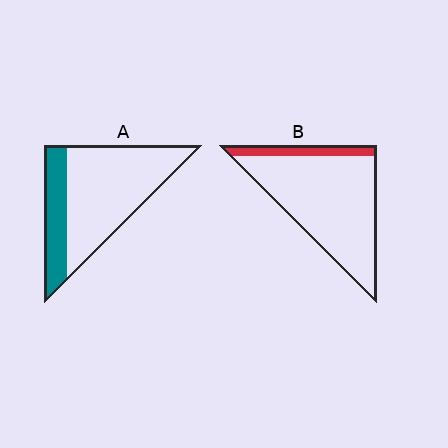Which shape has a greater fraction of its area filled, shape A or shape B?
Shape A.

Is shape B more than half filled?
No.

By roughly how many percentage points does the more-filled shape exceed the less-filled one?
By roughly 15 percentage points (A over B).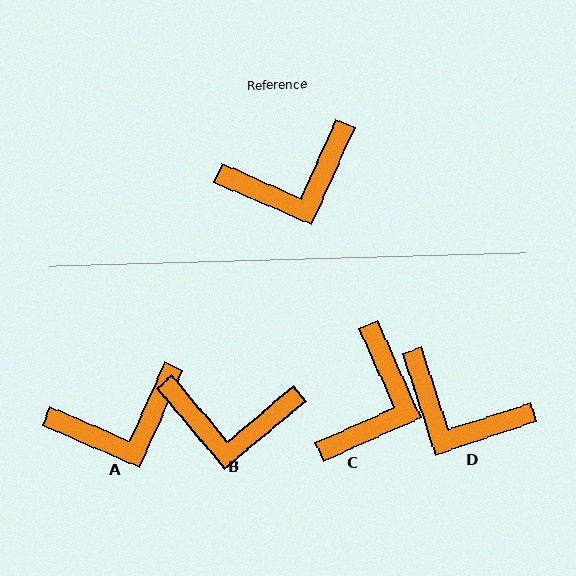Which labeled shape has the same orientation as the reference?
A.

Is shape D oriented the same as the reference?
No, it is off by about 48 degrees.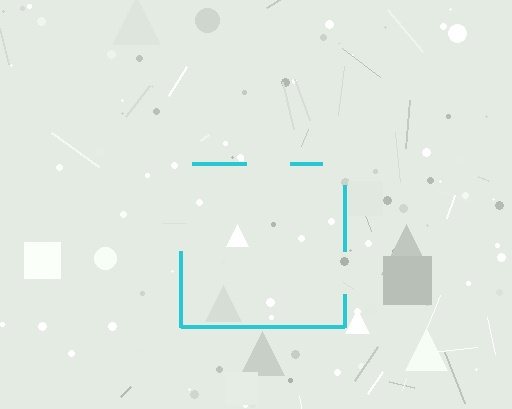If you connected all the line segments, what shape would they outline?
They would outline a square.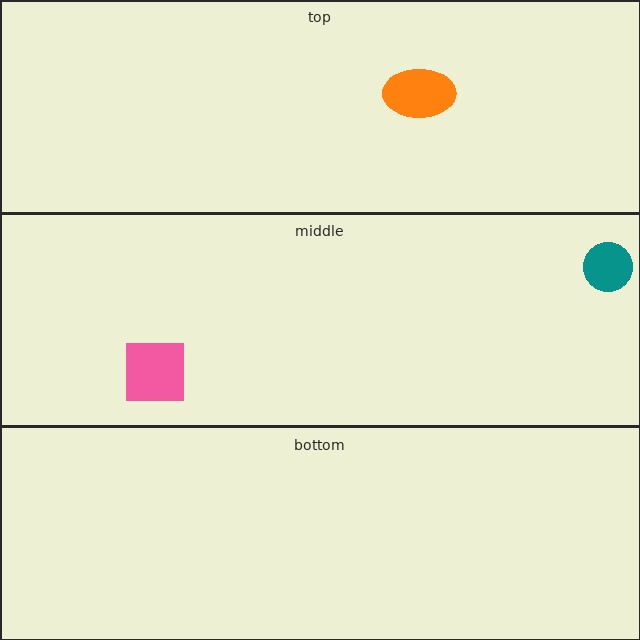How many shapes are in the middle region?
2.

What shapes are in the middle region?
The pink square, the teal circle.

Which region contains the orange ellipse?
The top region.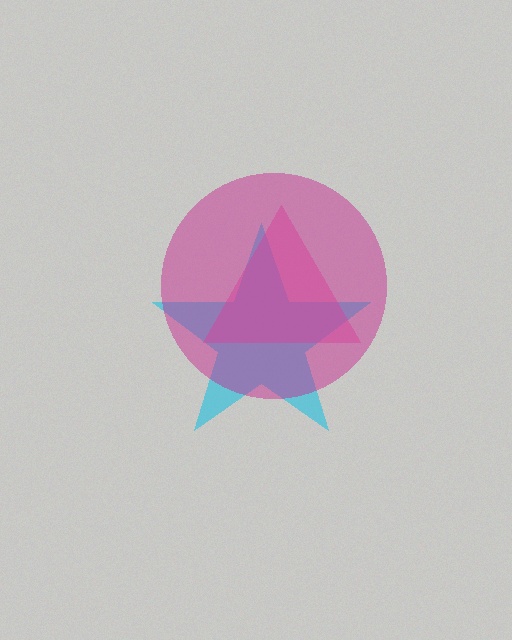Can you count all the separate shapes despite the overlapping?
Yes, there are 3 separate shapes.